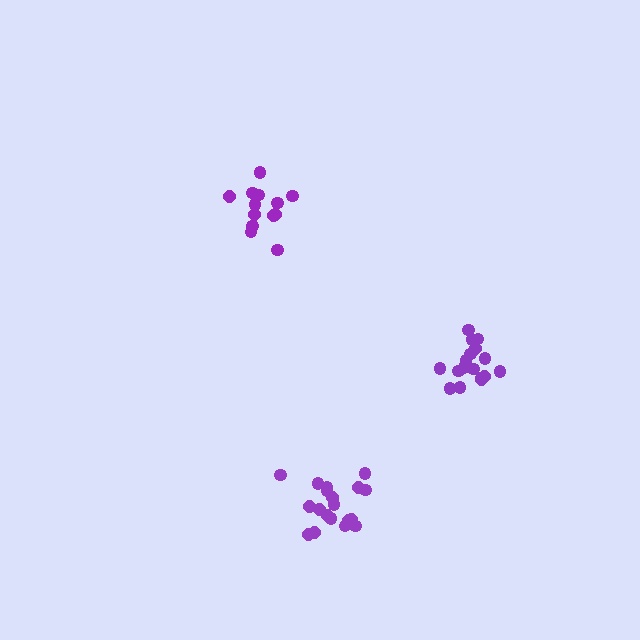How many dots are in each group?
Group 1: 13 dots, Group 2: 17 dots, Group 3: 19 dots (49 total).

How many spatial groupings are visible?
There are 3 spatial groupings.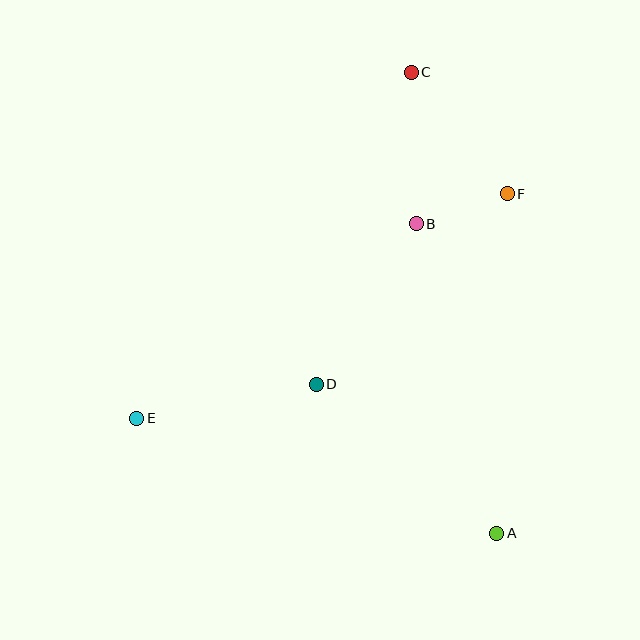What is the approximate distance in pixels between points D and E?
The distance between D and E is approximately 183 pixels.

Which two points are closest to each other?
Points B and F are closest to each other.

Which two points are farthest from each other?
Points A and C are farthest from each other.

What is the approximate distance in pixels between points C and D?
The distance between C and D is approximately 327 pixels.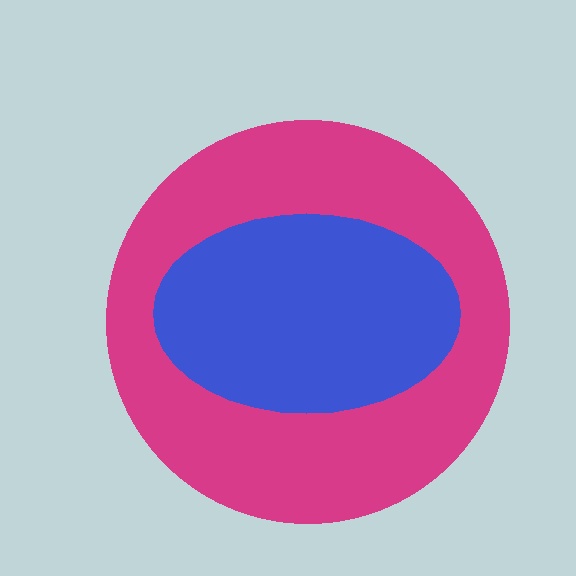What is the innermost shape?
The blue ellipse.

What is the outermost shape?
The magenta circle.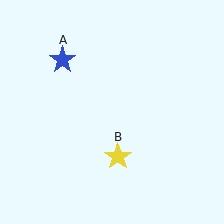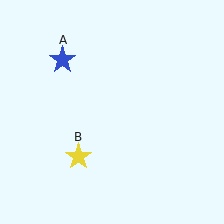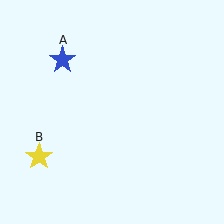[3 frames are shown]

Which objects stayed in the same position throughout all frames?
Blue star (object A) remained stationary.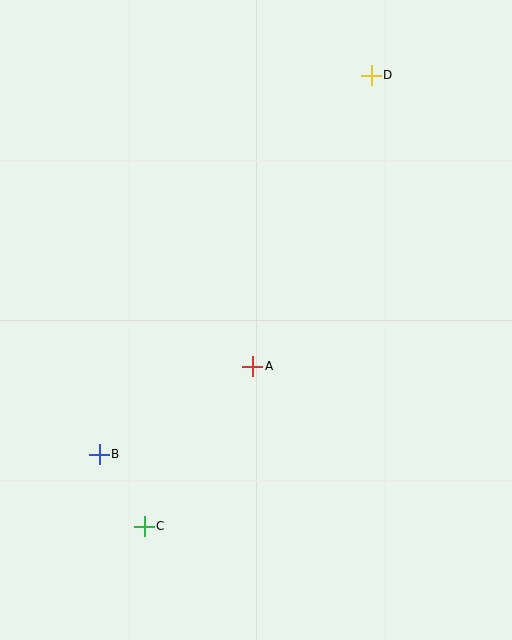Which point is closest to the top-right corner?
Point D is closest to the top-right corner.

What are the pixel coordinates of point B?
Point B is at (99, 454).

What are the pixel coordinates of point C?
Point C is at (144, 526).